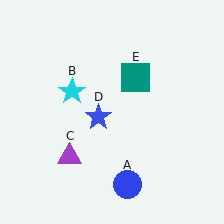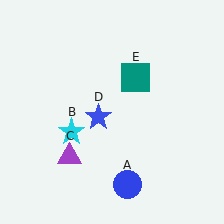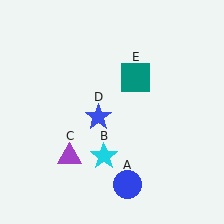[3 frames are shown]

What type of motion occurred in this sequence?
The cyan star (object B) rotated counterclockwise around the center of the scene.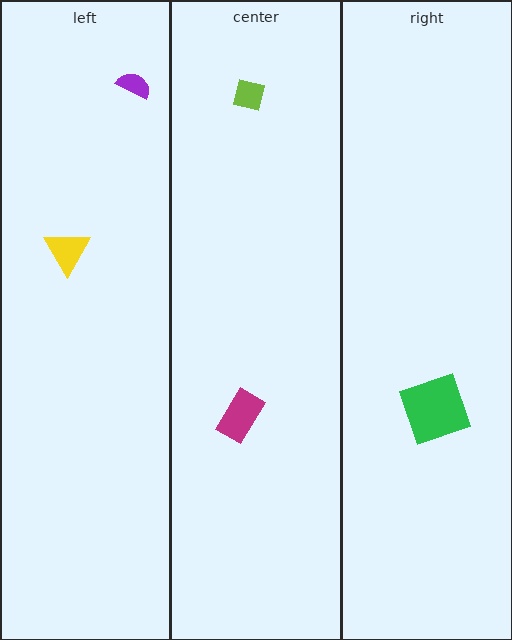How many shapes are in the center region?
2.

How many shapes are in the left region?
2.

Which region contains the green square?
The right region.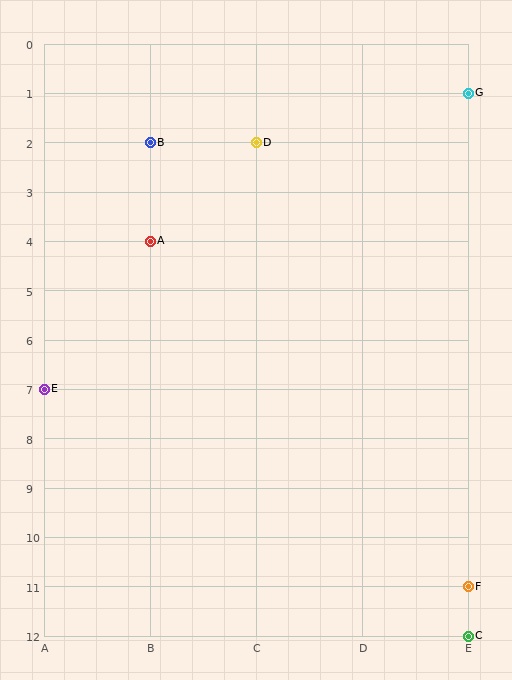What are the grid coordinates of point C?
Point C is at grid coordinates (E, 12).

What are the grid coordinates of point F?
Point F is at grid coordinates (E, 11).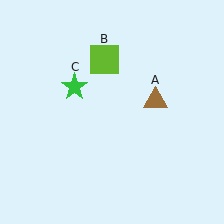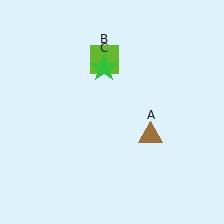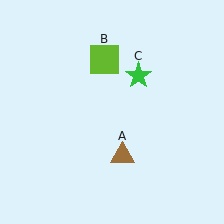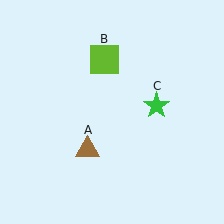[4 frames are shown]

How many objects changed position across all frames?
2 objects changed position: brown triangle (object A), green star (object C).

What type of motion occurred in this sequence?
The brown triangle (object A), green star (object C) rotated clockwise around the center of the scene.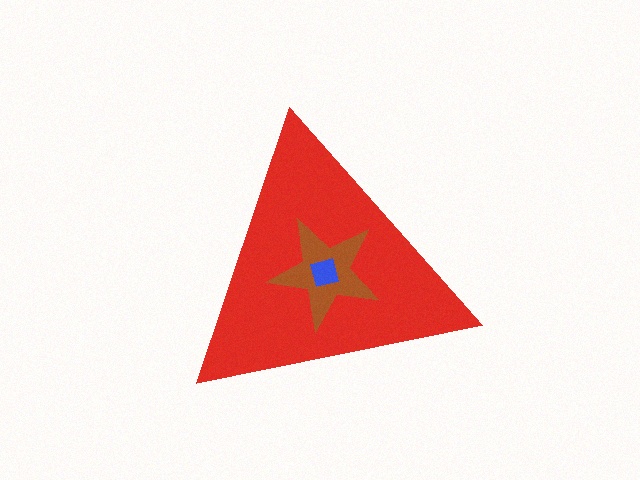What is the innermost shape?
The blue square.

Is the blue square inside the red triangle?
Yes.